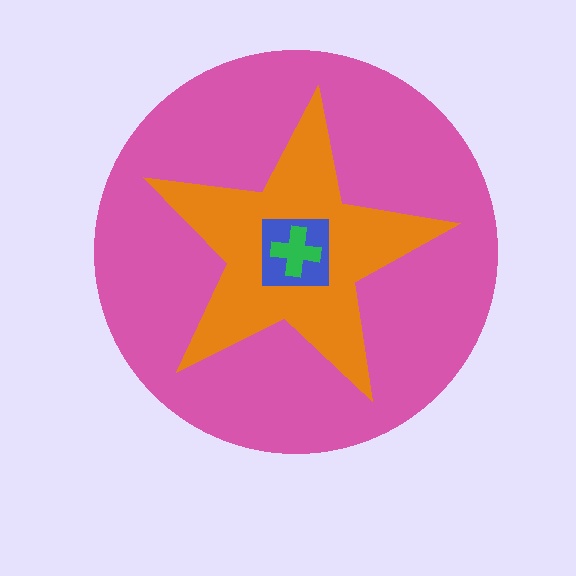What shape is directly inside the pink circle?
The orange star.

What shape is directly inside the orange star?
The blue square.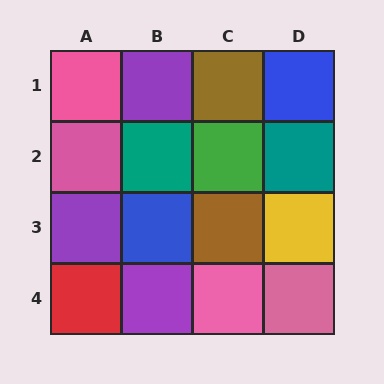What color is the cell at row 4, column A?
Red.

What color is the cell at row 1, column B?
Purple.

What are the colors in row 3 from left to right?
Purple, blue, brown, yellow.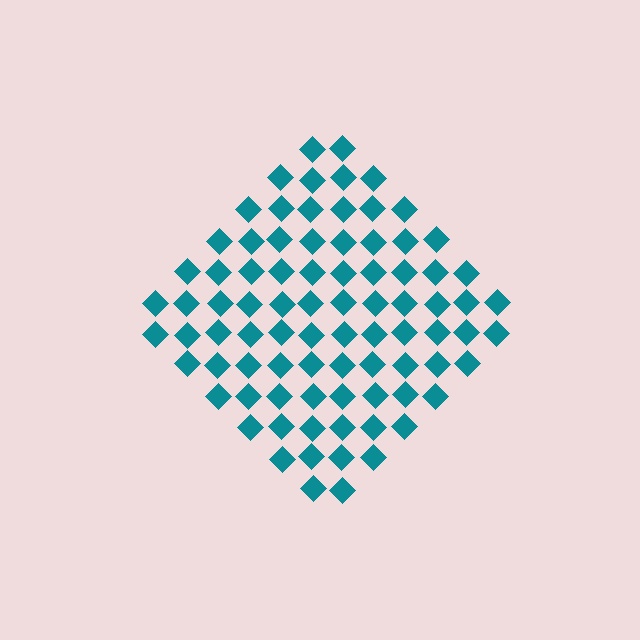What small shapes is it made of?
It is made of small diamonds.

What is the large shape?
The large shape is a diamond.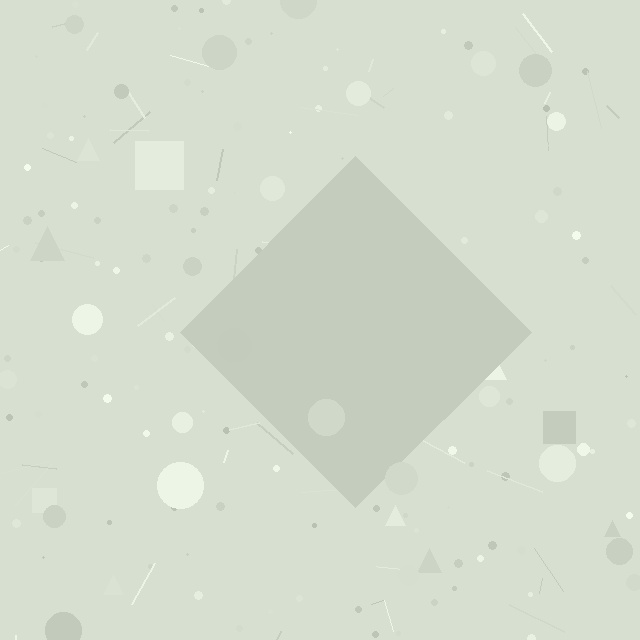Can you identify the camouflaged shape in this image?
The camouflaged shape is a diamond.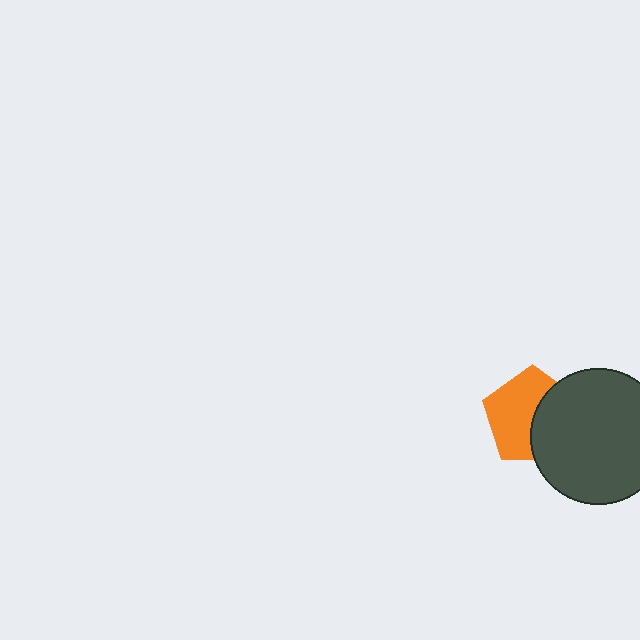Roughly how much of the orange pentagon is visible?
About half of it is visible (roughly 57%).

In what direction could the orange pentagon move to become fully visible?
The orange pentagon could move left. That would shift it out from behind the dark gray circle entirely.